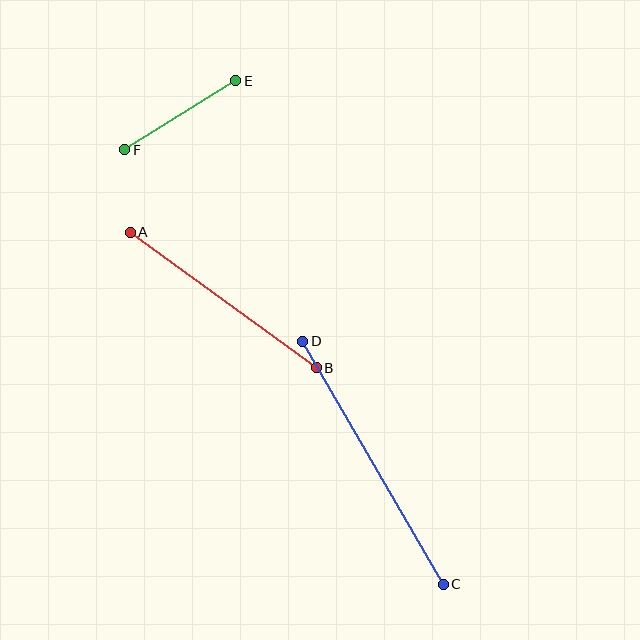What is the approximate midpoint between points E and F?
The midpoint is at approximately (180, 115) pixels.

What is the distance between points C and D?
The distance is approximately 281 pixels.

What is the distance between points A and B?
The distance is approximately 230 pixels.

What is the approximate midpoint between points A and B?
The midpoint is at approximately (223, 300) pixels.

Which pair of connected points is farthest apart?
Points C and D are farthest apart.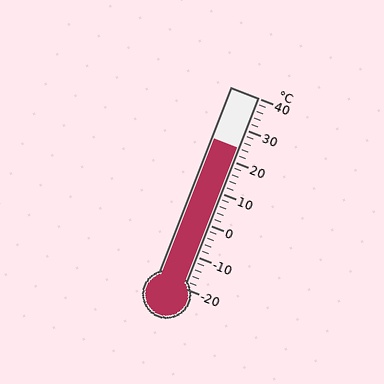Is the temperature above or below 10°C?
The temperature is above 10°C.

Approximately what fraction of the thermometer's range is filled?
The thermometer is filled to approximately 75% of its range.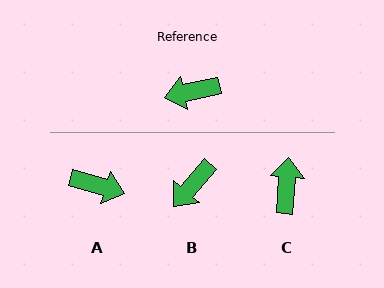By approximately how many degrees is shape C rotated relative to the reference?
Approximately 106 degrees clockwise.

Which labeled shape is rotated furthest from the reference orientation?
A, about 152 degrees away.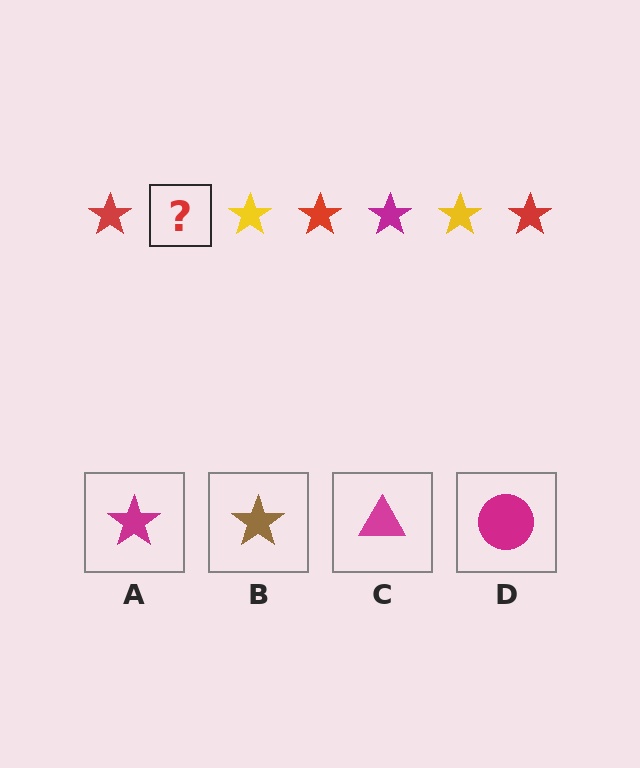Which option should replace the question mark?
Option A.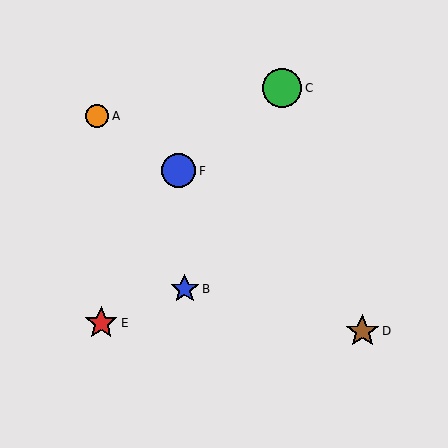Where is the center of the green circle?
The center of the green circle is at (282, 88).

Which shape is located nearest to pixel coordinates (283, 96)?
The green circle (labeled C) at (282, 88) is nearest to that location.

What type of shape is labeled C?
Shape C is a green circle.